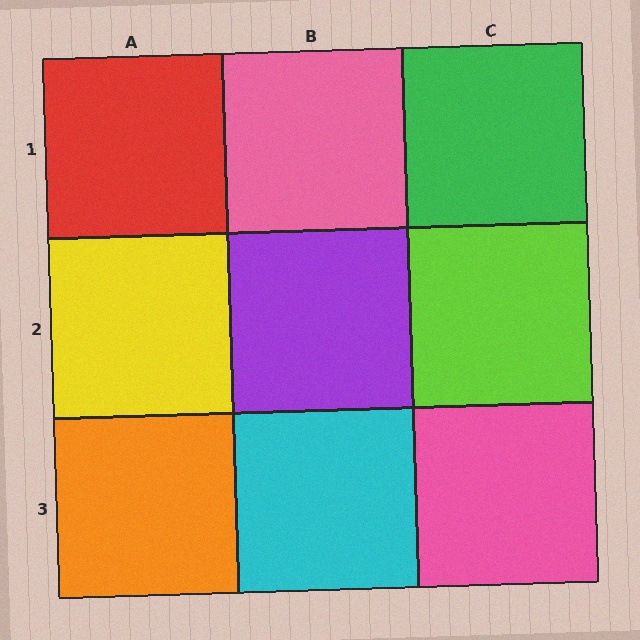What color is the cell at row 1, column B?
Pink.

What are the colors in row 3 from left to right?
Orange, cyan, pink.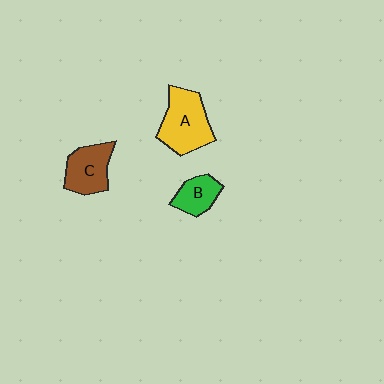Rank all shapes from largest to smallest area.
From largest to smallest: A (yellow), C (brown), B (green).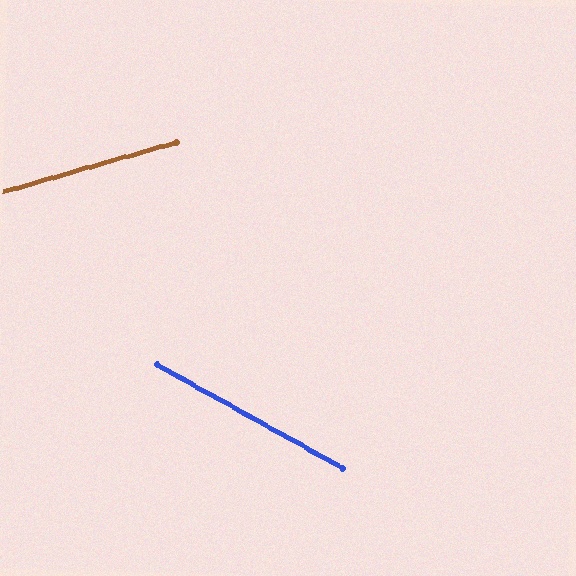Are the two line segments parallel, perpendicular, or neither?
Neither parallel nor perpendicular — they differ by about 45°.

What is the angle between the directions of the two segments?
Approximately 45 degrees.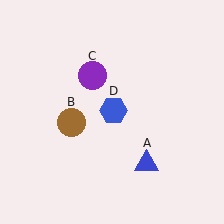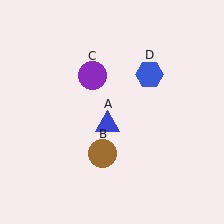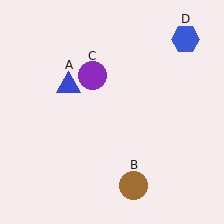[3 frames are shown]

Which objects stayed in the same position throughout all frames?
Purple circle (object C) remained stationary.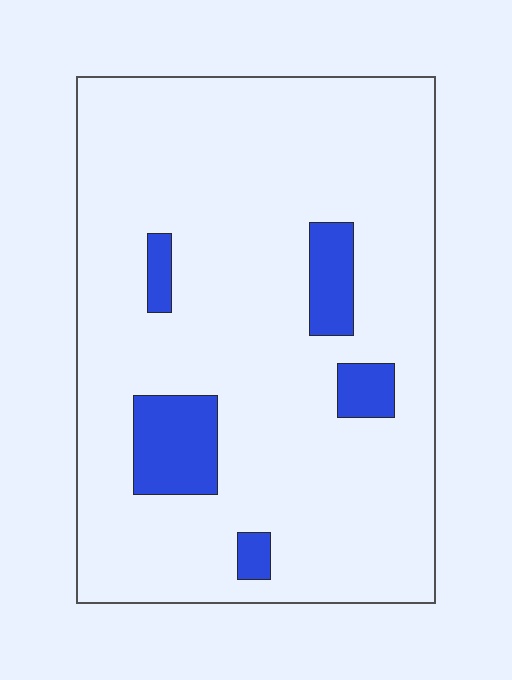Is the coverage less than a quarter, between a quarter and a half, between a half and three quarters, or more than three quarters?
Less than a quarter.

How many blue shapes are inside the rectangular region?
5.